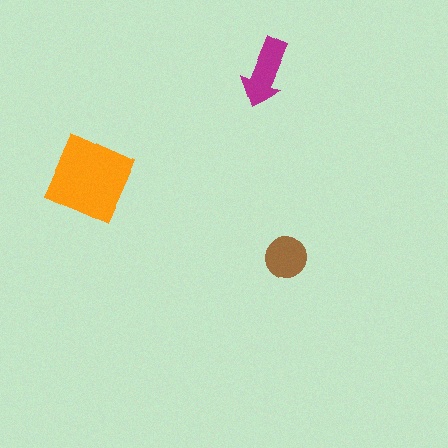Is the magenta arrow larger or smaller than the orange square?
Smaller.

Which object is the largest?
The orange square.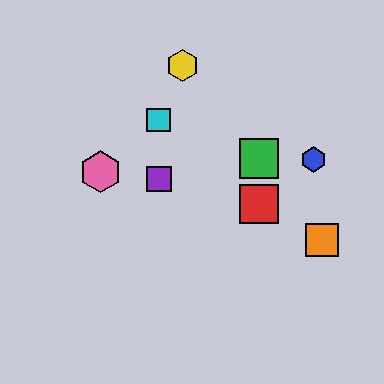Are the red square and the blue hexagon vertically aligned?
No, the red square is at x≈259 and the blue hexagon is at x≈314.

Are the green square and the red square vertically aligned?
Yes, both are at x≈259.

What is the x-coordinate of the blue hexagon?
The blue hexagon is at x≈314.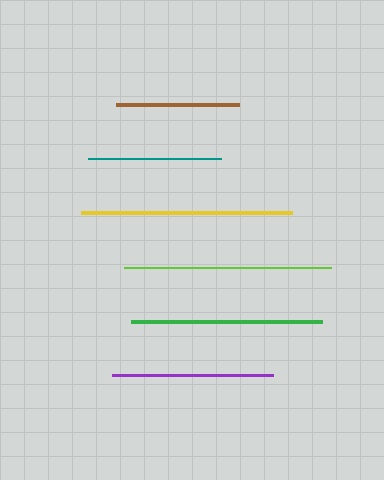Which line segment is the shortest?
The brown line is the shortest at approximately 123 pixels.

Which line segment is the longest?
The yellow line is the longest at approximately 212 pixels.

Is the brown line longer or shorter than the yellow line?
The yellow line is longer than the brown line.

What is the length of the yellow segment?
The yellow segment is approximately 212 pixels long.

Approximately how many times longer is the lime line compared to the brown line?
The lime line is approximately 1.7 times the length of the brown line.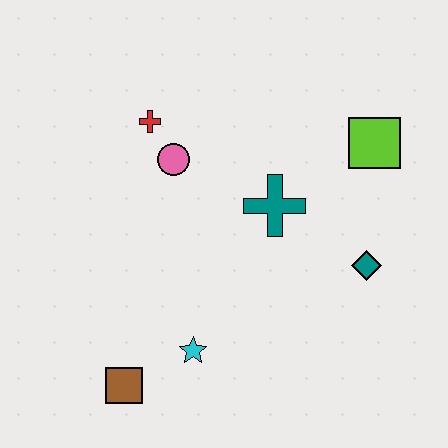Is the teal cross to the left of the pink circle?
No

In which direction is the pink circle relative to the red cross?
The pink circle is below the red cross.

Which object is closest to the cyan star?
The brown square is closest to the cyan star.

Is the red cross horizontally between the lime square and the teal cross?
No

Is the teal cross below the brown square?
No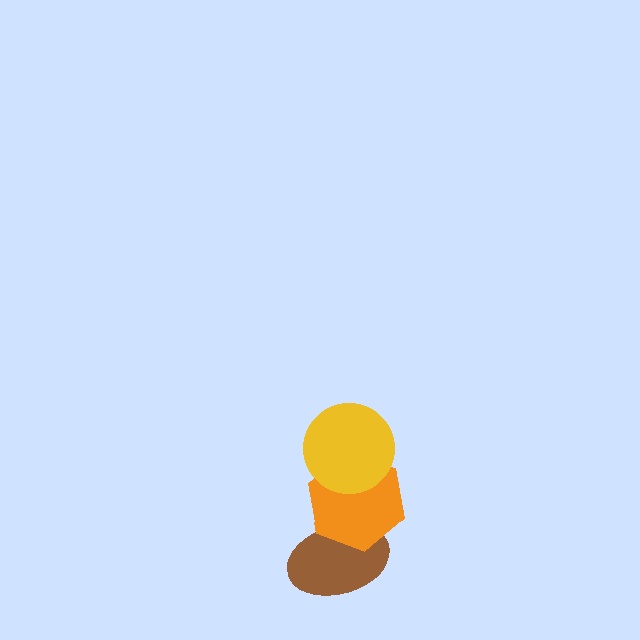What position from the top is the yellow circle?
The yellow circle is 1st from the top.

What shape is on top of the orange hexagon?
The yellow circle is on top of the orange hexagon.